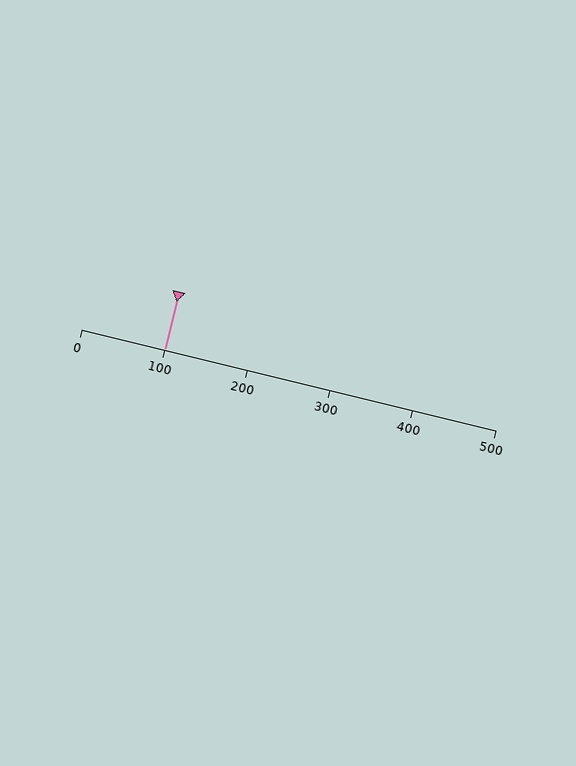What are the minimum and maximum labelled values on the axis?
The axis runs from 0 to 500.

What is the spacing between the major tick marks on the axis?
The major ticks are spaced 100 apart.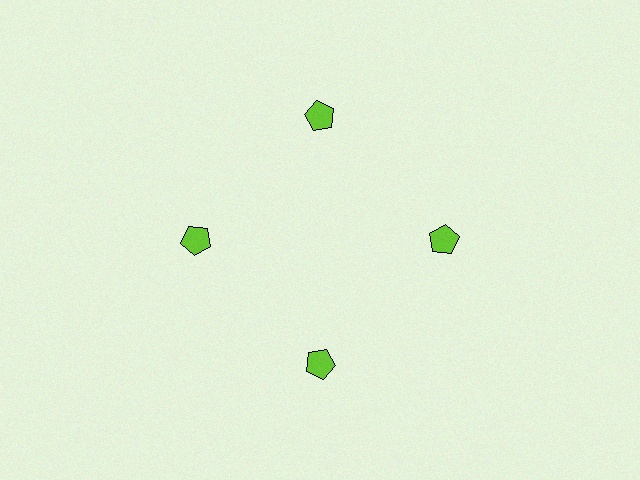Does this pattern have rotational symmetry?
Yes, this pattern has 4-fold rotational symmetry. It looks the same after rotating 90 degrees around the center.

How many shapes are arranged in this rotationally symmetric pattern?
There are 4 shapes, arranged in 4 groups of 1.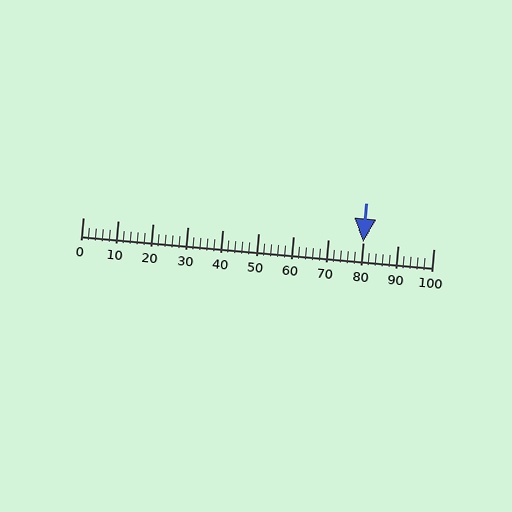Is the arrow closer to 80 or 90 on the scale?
The arrow is closer to 80.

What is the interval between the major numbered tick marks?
The major tick marks are spaced 10 units apart.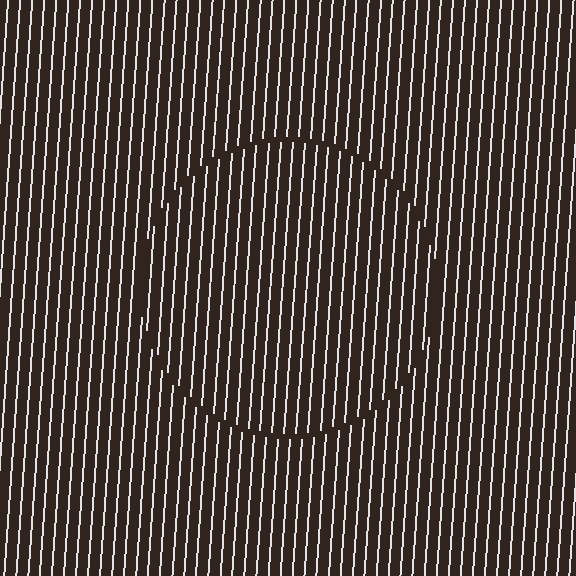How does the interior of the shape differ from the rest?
The interior of the shape contains the same grating, shifted by half a period — the contour is defined by the phase discontinuity where line-ends from the inner and outer gratings abut.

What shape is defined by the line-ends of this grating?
An illusory circle. The interior of the shape contains the same grating, shifted by half a period — the contour is defined by the phase discontinuity where line-ends from the inner and outer gratings abut.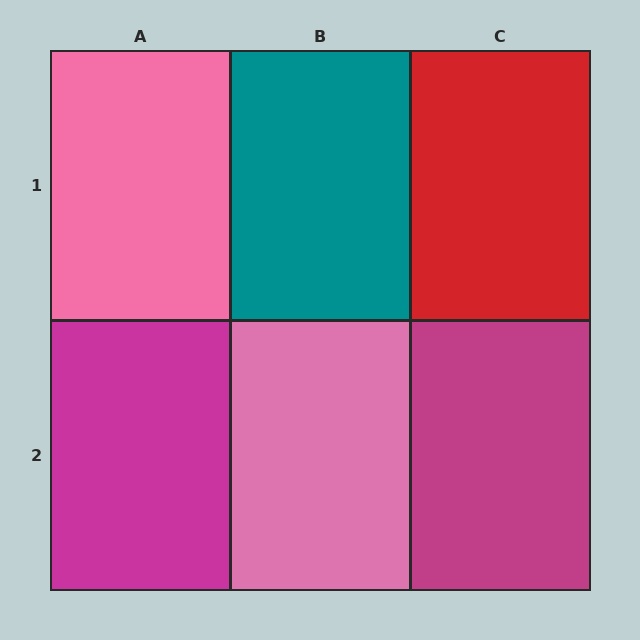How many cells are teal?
1 cell is teal.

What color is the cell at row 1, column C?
Red.